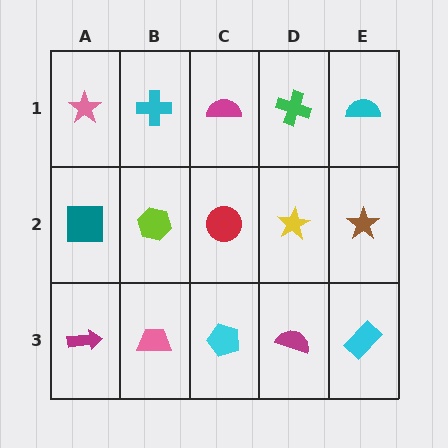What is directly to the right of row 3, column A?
A pink trapezoid.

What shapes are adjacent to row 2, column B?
A cyan cross (row 1, column B), a pink trapezoid (row 3, column B), a teal square (row 2, column A), a red circle (row 2, column C).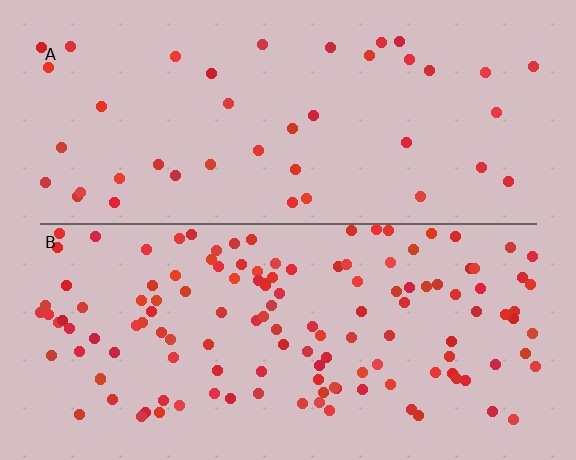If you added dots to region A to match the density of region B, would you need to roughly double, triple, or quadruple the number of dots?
Approximately triple.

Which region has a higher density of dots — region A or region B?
B (the bottom).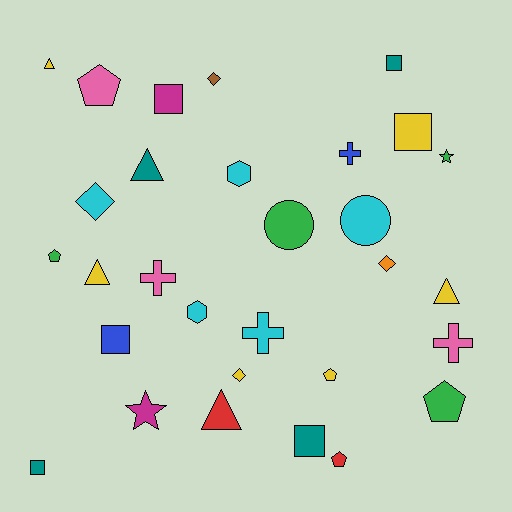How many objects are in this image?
There are 30 objects.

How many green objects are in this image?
There are 4 green objects.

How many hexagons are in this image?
There are 2 hexagons.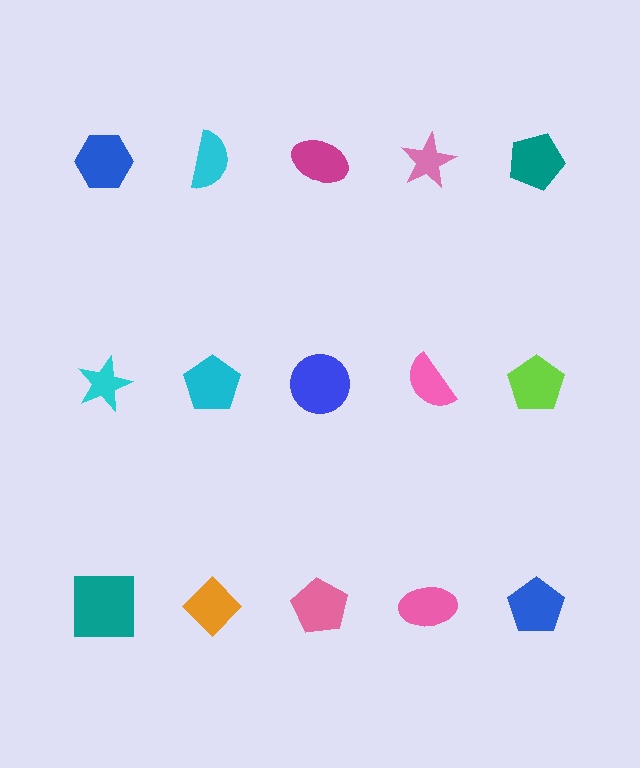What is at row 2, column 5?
A lime pentagon.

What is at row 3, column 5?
A blue pentagon.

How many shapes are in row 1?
5 shapes.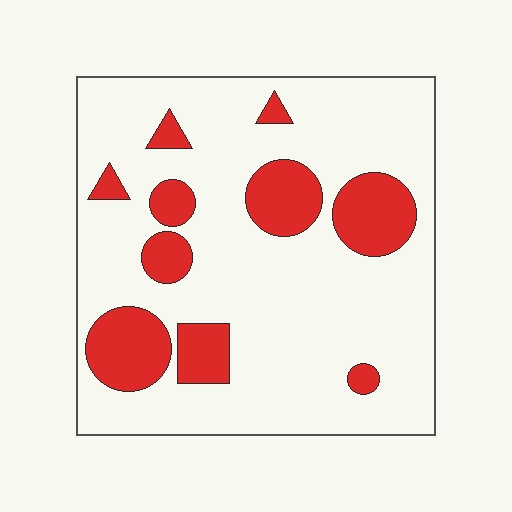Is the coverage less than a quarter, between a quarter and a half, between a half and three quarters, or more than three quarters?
Less than a quarter.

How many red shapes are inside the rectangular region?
10.